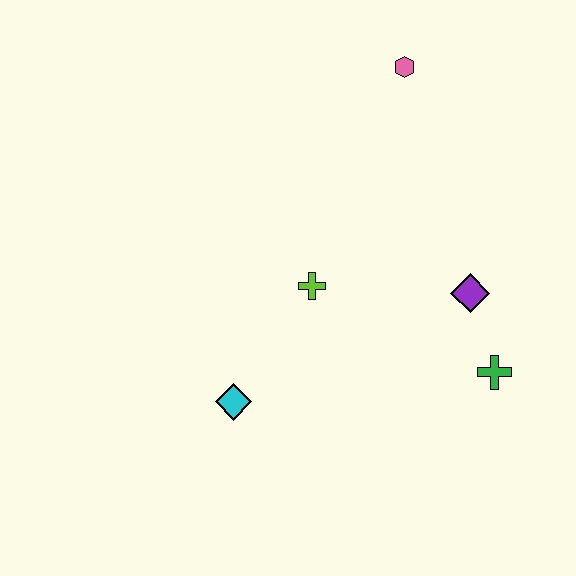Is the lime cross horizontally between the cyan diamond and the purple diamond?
Yes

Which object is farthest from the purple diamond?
The cyan diamond is farthest from the purple diamond.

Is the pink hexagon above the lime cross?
Yes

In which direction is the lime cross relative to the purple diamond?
The lime cross is to the left of the purple diamond.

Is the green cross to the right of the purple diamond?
Yes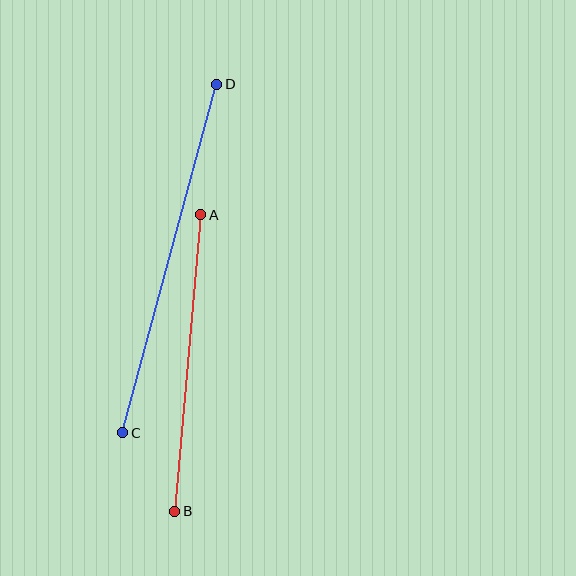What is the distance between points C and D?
The distance is approximately 361 pixels.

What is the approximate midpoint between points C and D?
The midpoint is at approximately (170, 259) pixels.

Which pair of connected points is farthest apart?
Points C and D are farthest apart.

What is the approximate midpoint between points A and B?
The midpoint is at approximately (188, 363) pixels.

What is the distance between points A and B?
The distance is approximately 298 pixels.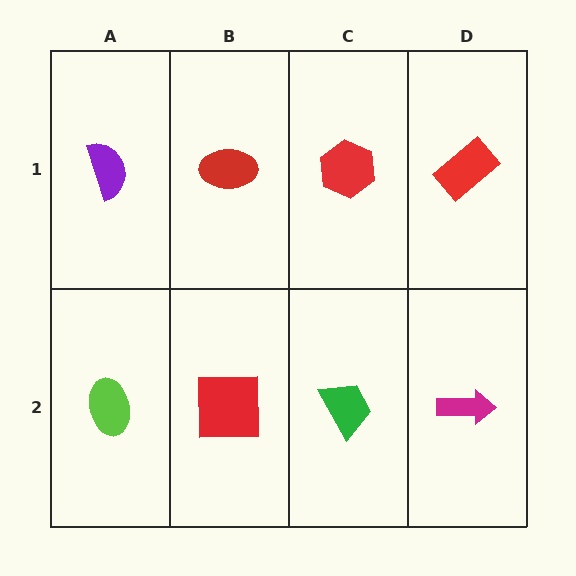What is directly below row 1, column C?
A green trapezoid.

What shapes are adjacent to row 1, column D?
A magenta arrow (row 2, column D), a red hexagon (row 1, column C).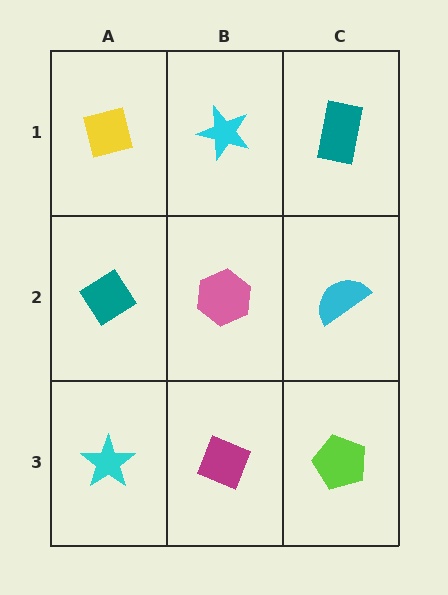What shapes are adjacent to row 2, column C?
A teal rectangle (row 1, column C), a lime pentagon (row 3, column C), a pink hexagon (row 2, column B).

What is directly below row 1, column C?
A cyan semicircle.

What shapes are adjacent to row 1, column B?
A pink hexagon (row 2, column B), a yellow square (row 1, column A), a teal rectangle (row 1, column C).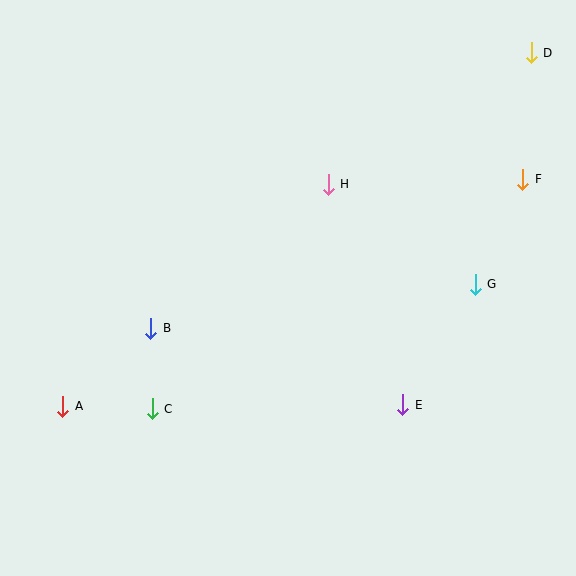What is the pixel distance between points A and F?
The distance between A and F is 513 pixels.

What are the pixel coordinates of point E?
Point E is at (403, 405).